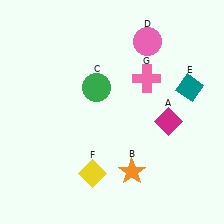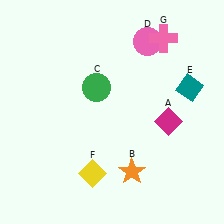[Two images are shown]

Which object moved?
The pink cross (G) moved up.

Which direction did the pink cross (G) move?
The pink cross (G) moved up.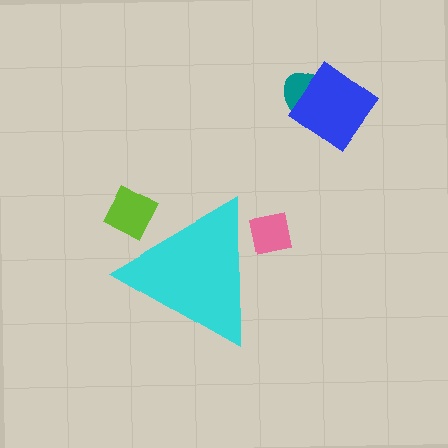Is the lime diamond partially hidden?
Yes, the lime diamond is partially hidden behind the cyan triangle.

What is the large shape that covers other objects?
A cyan triangle.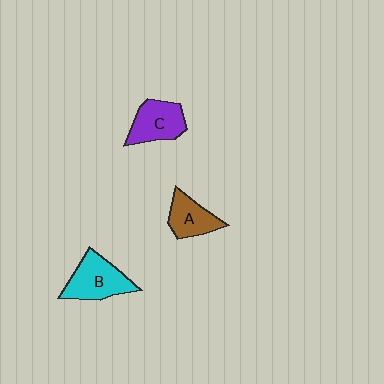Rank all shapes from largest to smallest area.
From largest to smallest: B (cyan), C (purple), A (brown).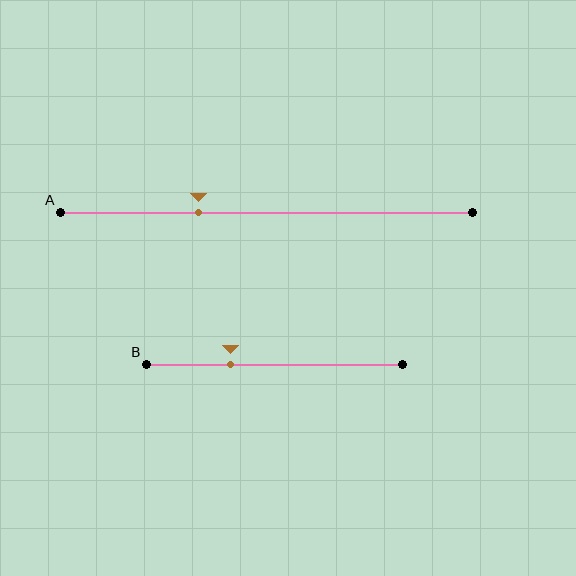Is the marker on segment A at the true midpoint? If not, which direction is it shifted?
No, the marker on segment A is shifted to the left by about 16% of the segment length.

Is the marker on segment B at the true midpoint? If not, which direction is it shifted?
No, the marker on segment B is shifted to the left by about 17% of the segment length.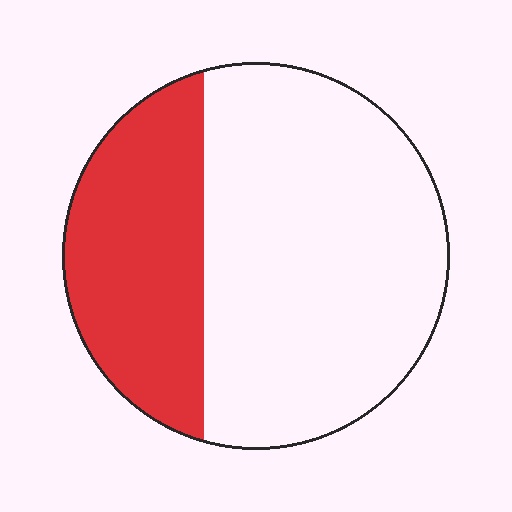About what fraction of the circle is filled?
About one third (1/3).